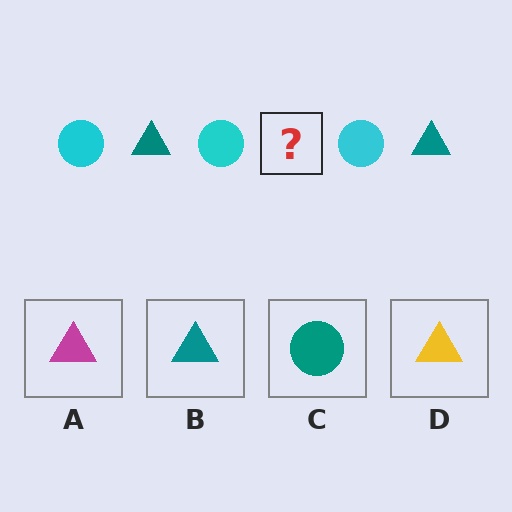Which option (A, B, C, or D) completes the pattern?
B.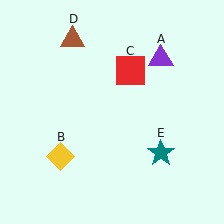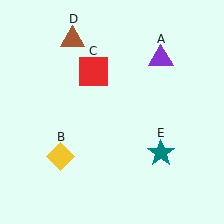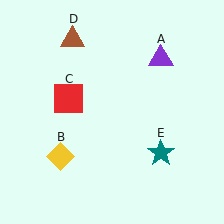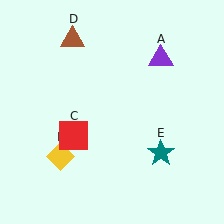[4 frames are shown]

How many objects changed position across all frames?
1 object changed position: red square (object C).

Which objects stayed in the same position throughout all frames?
Purple triangle (object A) and yellow diamond (object B) and brown triangle (object D) and teal star (object E) remained stationary.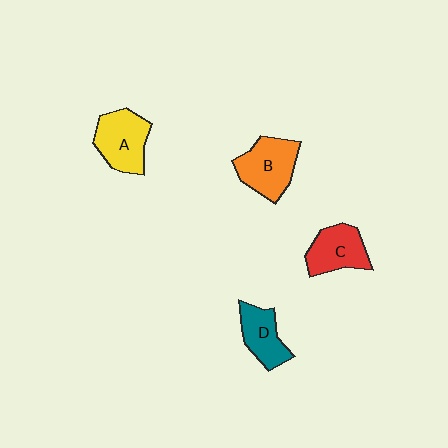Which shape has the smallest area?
Shape D (teal).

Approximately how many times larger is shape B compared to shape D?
Approximately 1.4 times.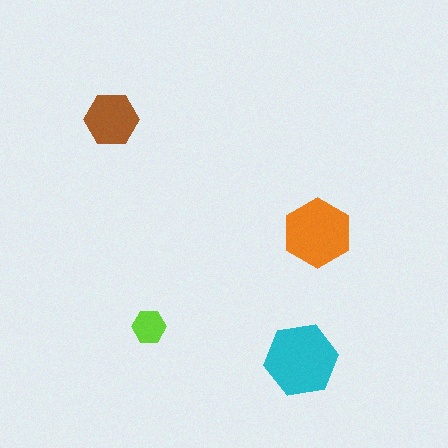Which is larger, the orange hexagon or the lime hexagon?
The orange one.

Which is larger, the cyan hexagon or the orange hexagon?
The cyan one.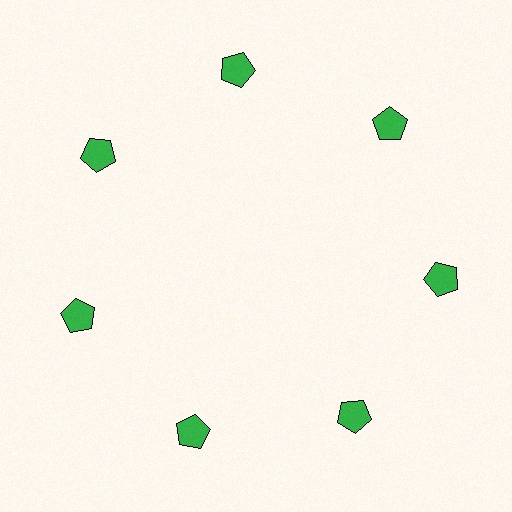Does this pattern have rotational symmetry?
Yes, this pattern has 7-fold rotational symmetry. It looks the same after rotating 51 degrees around the center.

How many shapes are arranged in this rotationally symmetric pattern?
There are 7 shapes, arranged in 7 groups of 1.